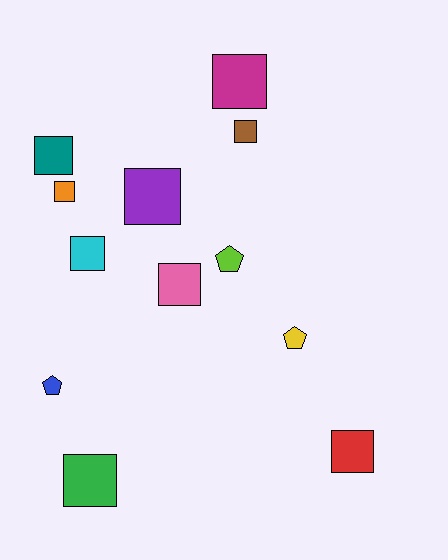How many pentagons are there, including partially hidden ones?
There are 3 pentagons.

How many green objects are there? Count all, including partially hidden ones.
There is 1 green object.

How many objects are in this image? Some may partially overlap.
There are 12 objects.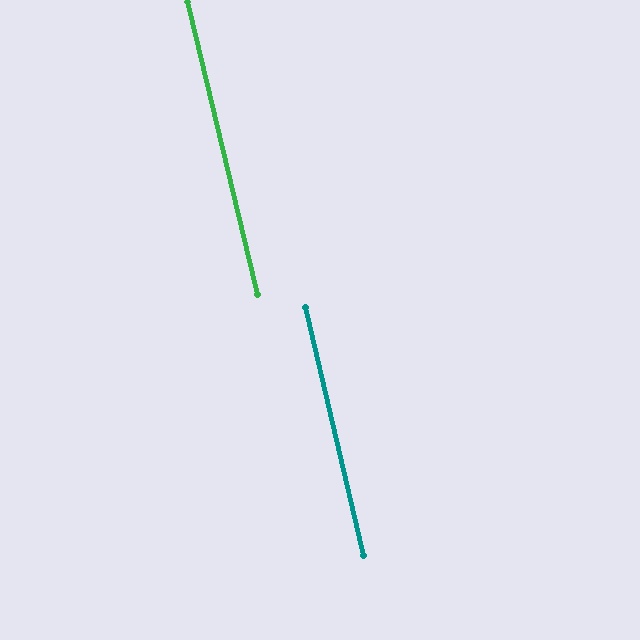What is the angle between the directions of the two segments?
Approximately 0 degrees.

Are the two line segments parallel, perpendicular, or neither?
Parallel — their directions differ by only 0.5°.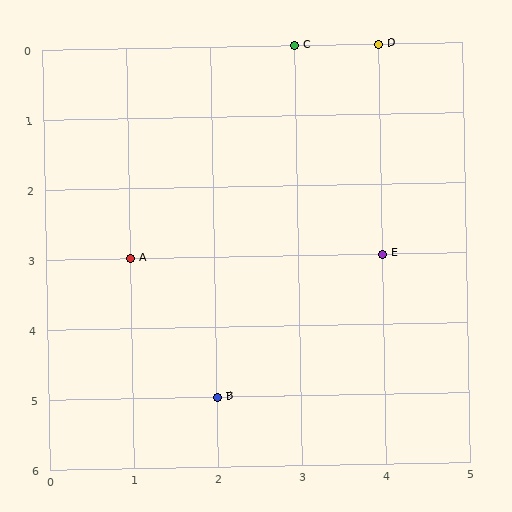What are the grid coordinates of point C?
Point C is at grid coordinates (3, 0).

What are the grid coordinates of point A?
Point A is at grid coordinates (1, 3).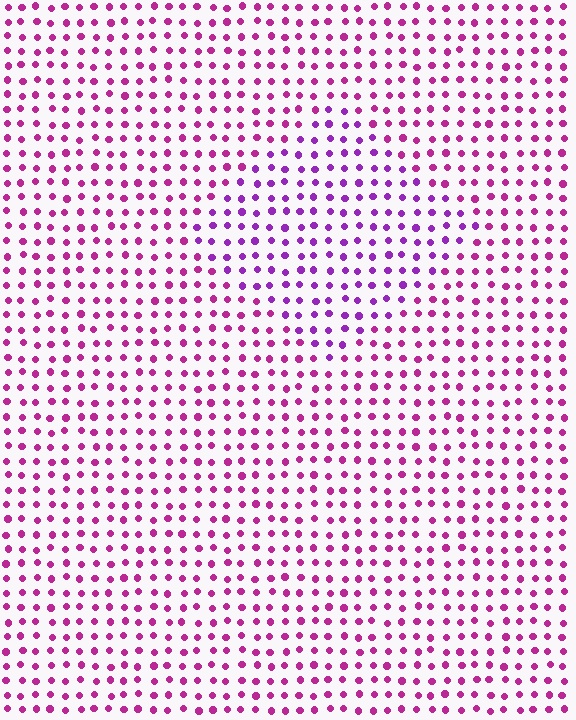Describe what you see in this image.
The image is filled with small magenta elements in a uniform arrangement. A diamond-shaped region is visible where the elements are tinted to a slightly different hue, forming a subtle color boundary.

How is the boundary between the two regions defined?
The boundary is defined purely by a slight shift in hue (about 30 degrees). Spacing, size, and orientation are identical on both sides.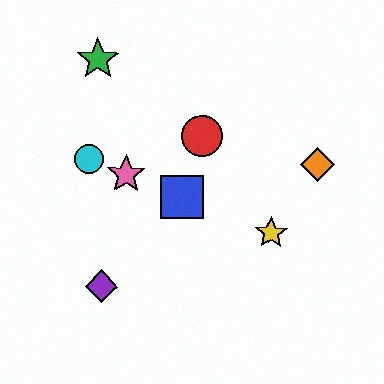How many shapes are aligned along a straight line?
4 shapes (the blue square, the yellow star, the cyan circle, the pink star) are aligned along a straight line.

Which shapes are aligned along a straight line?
The blue square, the yellow star, the cyan circle, the pink star are aligned along a straight line.